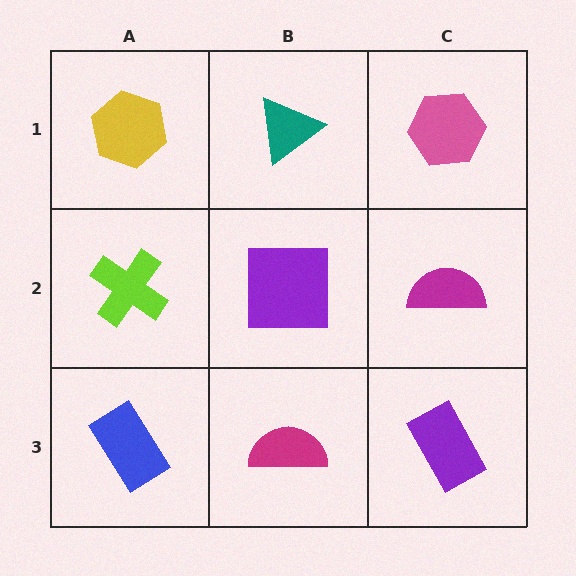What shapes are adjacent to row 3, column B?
A purple square (row 2, column B), a blue rectangle (row 3, column A), a purple rectangle (row 3, column C).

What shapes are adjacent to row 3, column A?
A lime cross (row 2, column A), a magenta semicircle (row 3, column B).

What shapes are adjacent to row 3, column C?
A magenta semicircle (row 2, column C), a magenta semicircle (row 3, column B).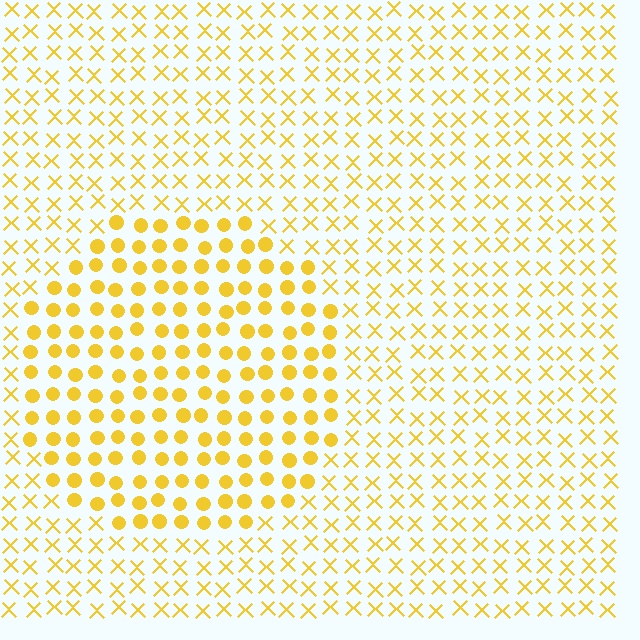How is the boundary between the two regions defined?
The boundary is defined by a change in element shape: circles inside vs. X marks outside. All elements share the same color and spacing.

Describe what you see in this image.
The image is filled with small yellow elements arranged in a uniform grid. A circle-shaped region contains circles, while the surrounding area contains X marks. The boundary is defined purely by the change in element shape.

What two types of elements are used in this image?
The image uses circles inside the circle region and X marks outside it.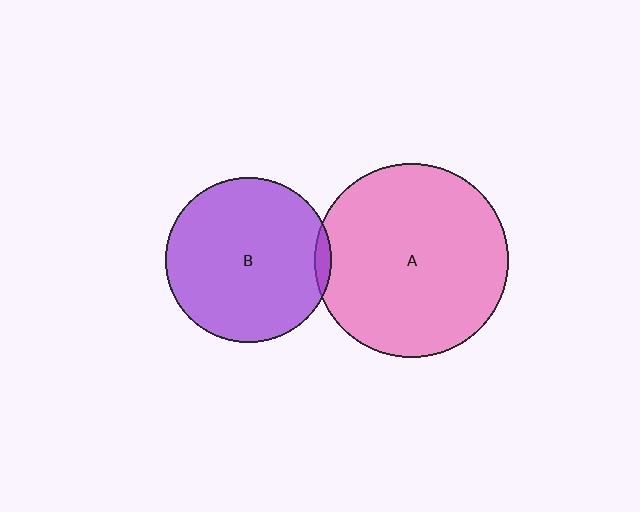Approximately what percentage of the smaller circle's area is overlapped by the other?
Approximately 5%.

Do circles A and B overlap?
Yes.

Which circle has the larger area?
Circle A (pink).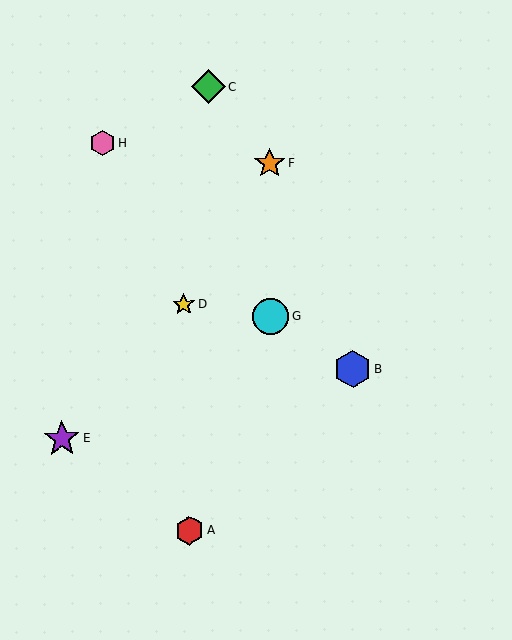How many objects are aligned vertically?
2 objects (F, G) are aligned vertically.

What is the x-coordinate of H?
Object H is at x≈102.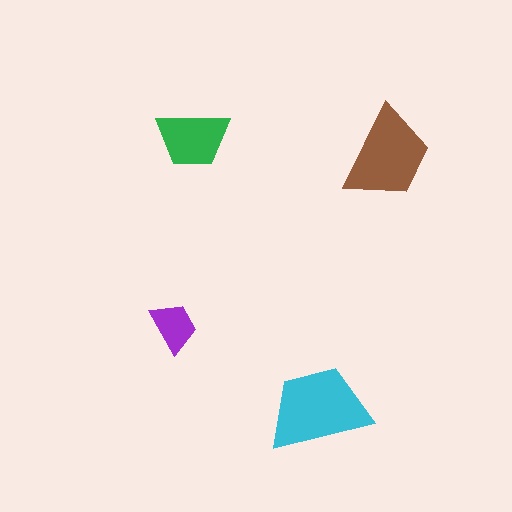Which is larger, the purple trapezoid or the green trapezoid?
The green one.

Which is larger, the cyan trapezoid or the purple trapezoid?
The cyan one.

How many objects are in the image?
There are 4 objects in the image.